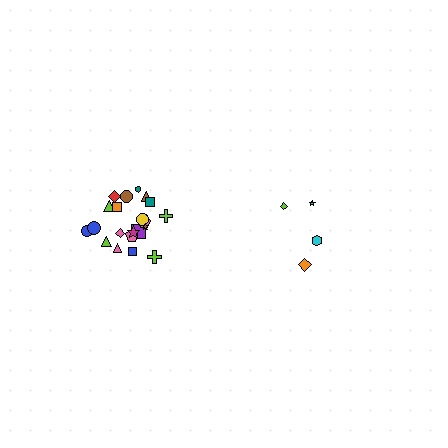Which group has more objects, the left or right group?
The left group.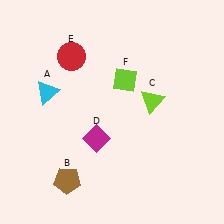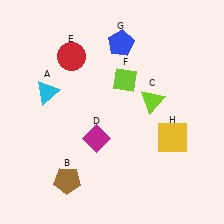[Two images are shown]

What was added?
A blue pentagon (G), a yellow square (H) were added in Image 2.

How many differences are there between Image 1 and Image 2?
There are 2 differences between the two images.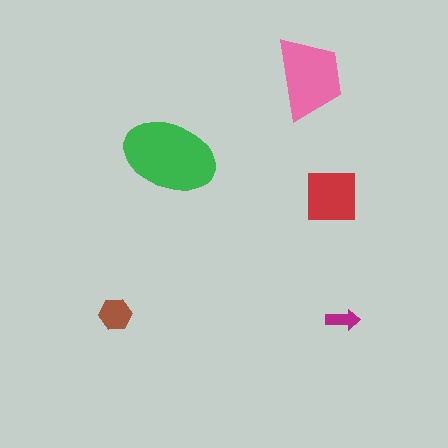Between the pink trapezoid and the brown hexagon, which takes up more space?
The pink trapezoid.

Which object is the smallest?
The magenta arrow.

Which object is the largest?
The green ellipse.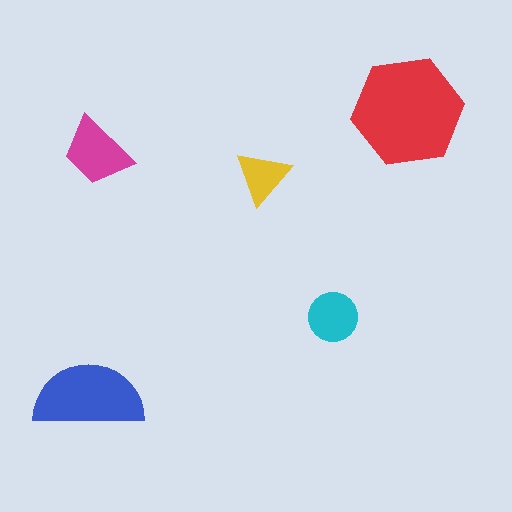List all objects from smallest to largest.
The yellow triangle, the cyan circle, the magenta trapezoid, the blue semicircle, the red hexagon.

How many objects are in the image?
There are 5 objects in the image.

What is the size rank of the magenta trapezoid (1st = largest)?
3rd.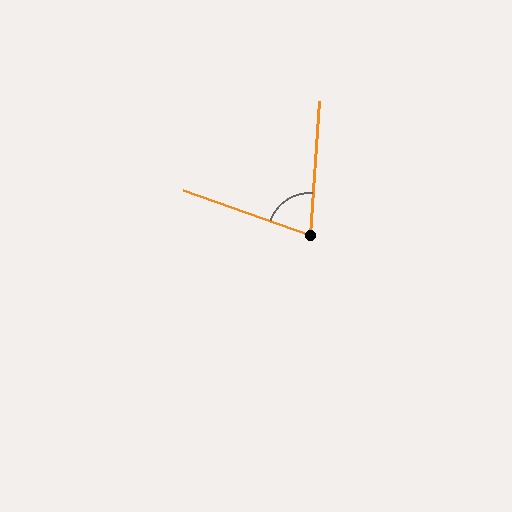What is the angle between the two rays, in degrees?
Approximately 74 degrees.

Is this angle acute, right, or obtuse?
It is acute.